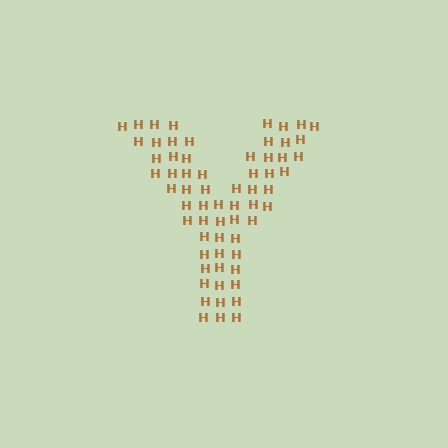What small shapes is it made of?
It is made of small letter H's.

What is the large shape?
The large shape is the letter Y.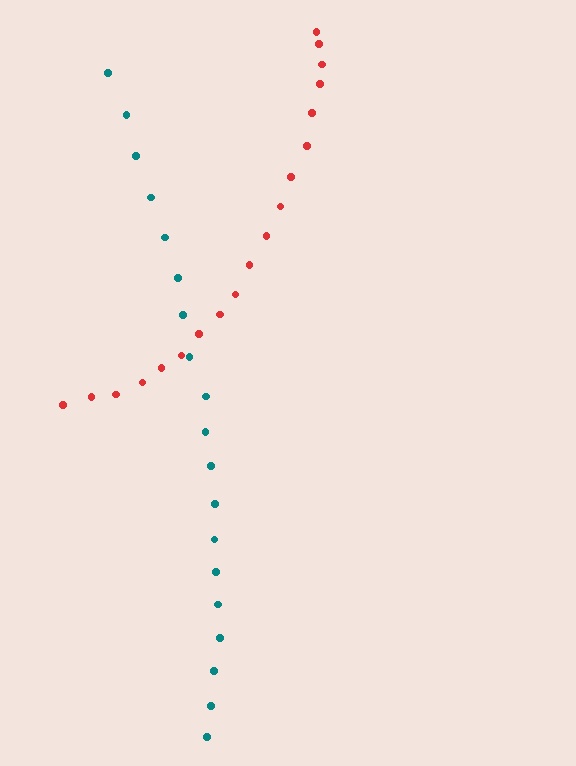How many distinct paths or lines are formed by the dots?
There are 2 distinct paths.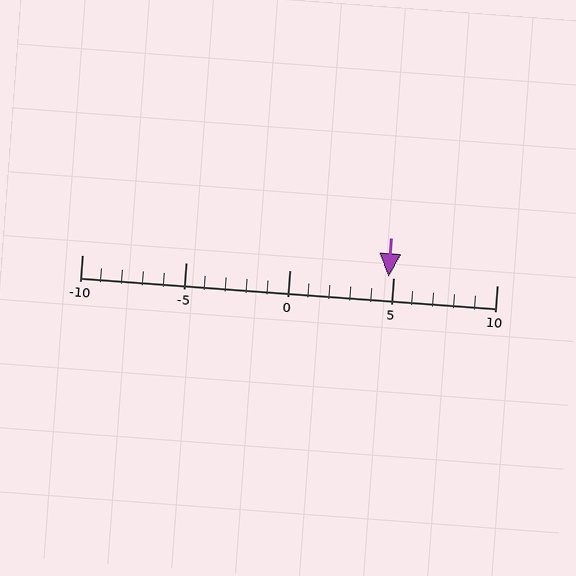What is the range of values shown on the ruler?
The ruler shows values from -10 to 10.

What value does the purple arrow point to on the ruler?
The purple arrow points to approximately 5.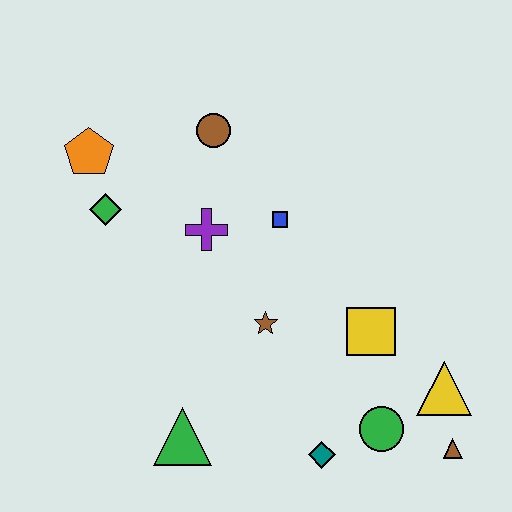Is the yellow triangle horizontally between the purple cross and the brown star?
No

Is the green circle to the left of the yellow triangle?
Yes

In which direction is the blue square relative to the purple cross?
The blue square is to the right of the purple cross.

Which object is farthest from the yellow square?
The orange pentagon is farthest from the yellow square.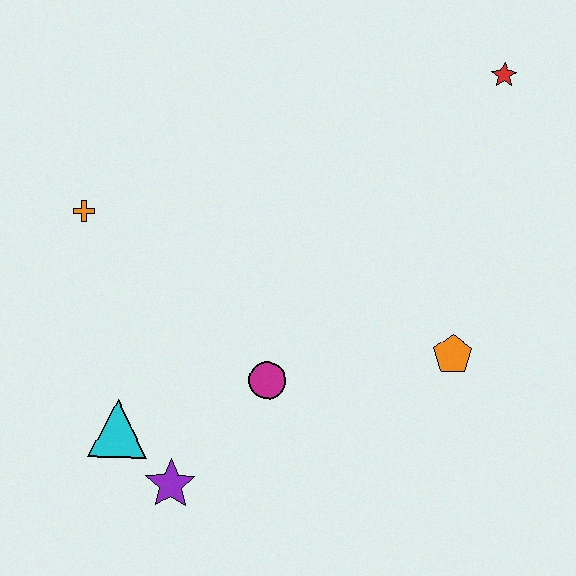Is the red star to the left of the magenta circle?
No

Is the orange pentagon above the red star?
No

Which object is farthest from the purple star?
The red star is farthest from the purple star.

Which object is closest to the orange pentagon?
The magenta circle is closest to the orange pentagon.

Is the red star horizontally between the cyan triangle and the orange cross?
No